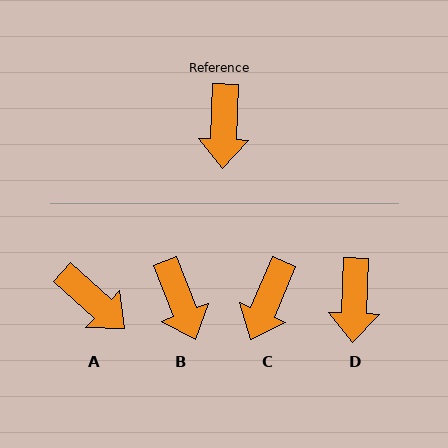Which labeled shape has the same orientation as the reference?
D.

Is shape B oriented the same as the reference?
No, it is off by about 23 degrees.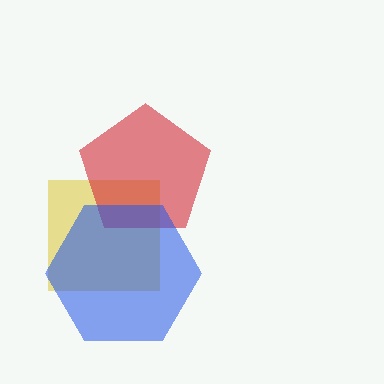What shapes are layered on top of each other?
The layered shapes are: a yellow square, a red pentagon, a blue hexagon.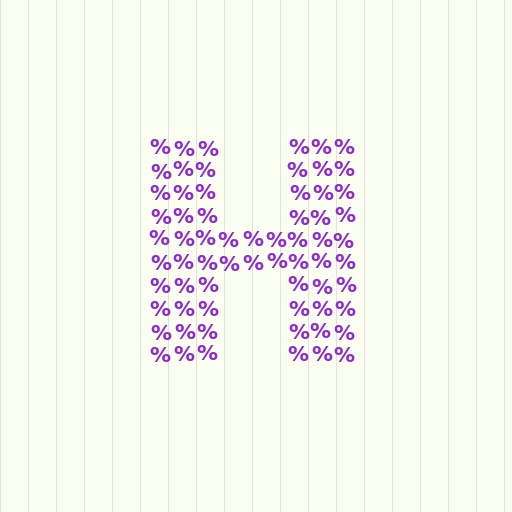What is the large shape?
The large shape is the letter H.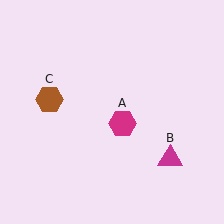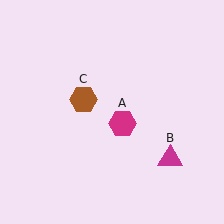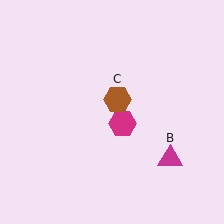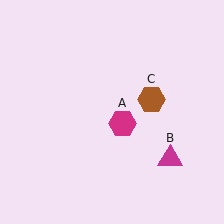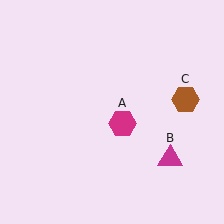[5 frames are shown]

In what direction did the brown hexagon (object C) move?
The brown hexagon (object C) moved right.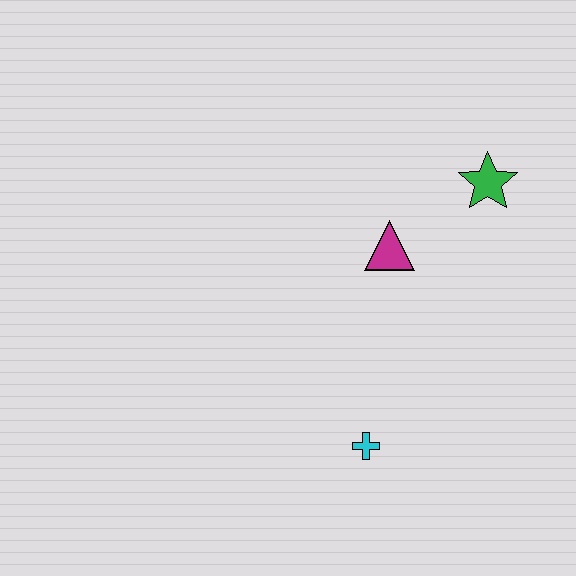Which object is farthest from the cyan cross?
The green star is farthest from the cyan cross.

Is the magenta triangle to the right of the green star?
No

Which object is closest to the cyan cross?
The magenta triangle is closest to the cyan cross.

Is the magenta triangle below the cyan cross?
No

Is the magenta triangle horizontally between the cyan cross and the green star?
Yes